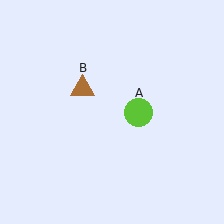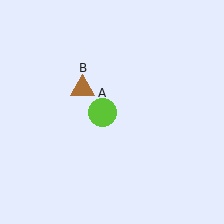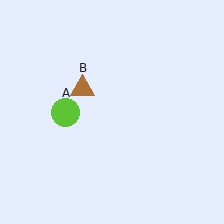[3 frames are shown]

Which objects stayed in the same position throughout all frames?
Brown triangle (object B) remained stationary.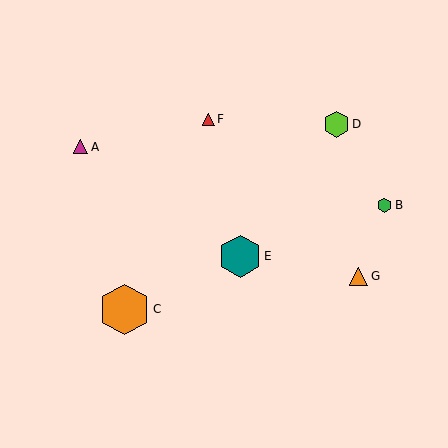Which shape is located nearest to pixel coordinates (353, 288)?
The orange triangle (labeled G) at (359, 276) is nearest to that location.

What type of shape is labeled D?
Shape D is a lime hexagon.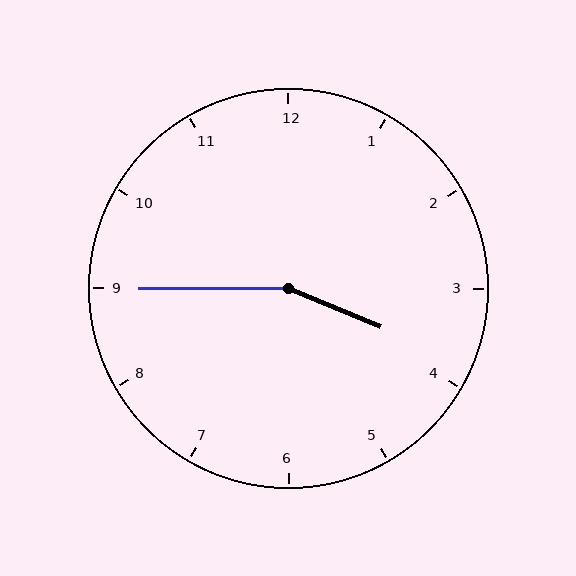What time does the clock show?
3:45.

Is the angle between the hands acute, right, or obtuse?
It is obtuse.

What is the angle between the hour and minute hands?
Approximately 158 degrees.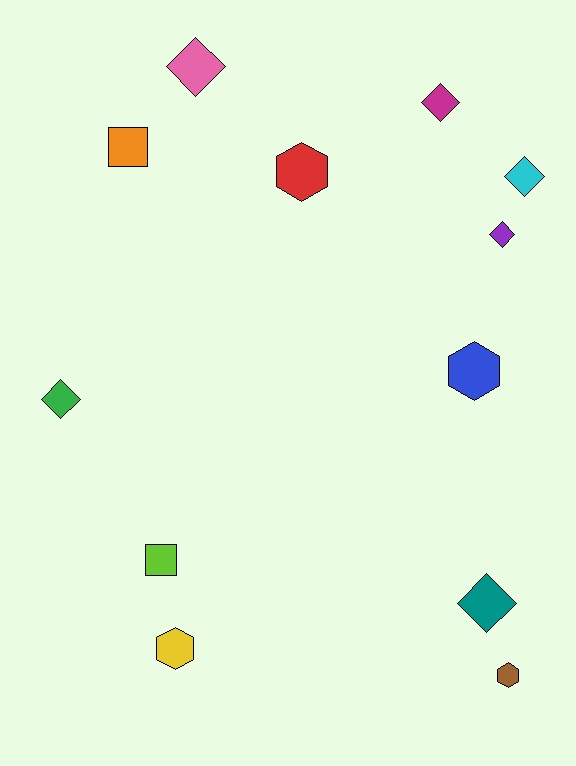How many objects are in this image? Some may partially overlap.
There are 12 objects.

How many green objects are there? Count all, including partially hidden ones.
There is 1 green object.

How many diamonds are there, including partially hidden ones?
There are 6 diamonds.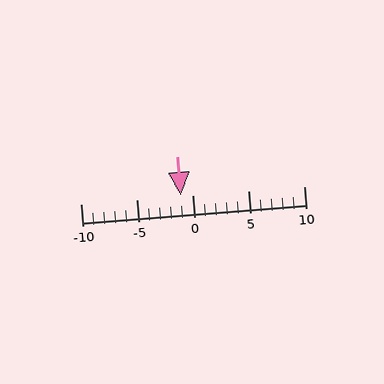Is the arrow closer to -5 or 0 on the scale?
The arrow is closer to 0.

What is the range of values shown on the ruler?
The ruler shows values from -10 to 10.